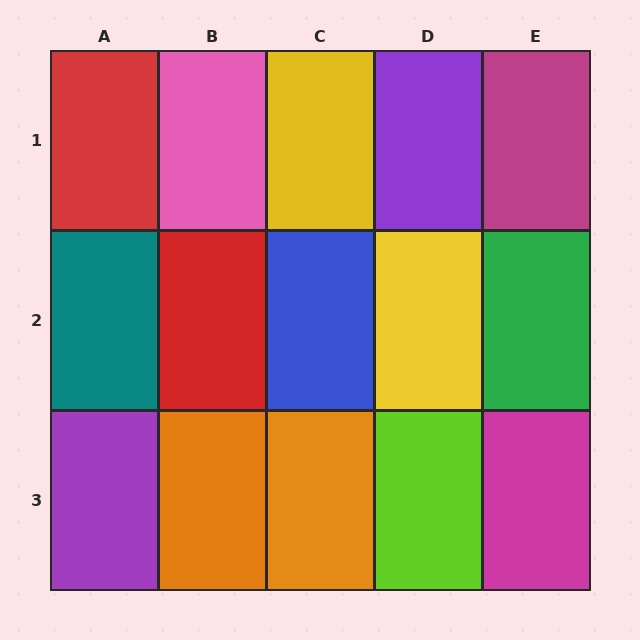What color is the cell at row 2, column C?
Blue.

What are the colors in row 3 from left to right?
Purple, orange, orange, lime, magenta.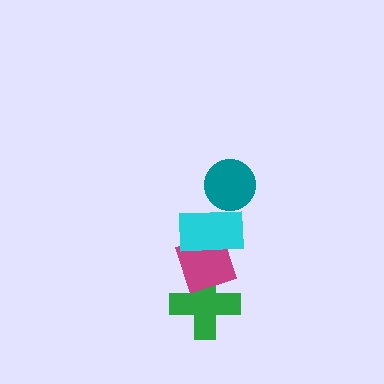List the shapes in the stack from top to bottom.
From top to bottom: the teal circle, the cyan rectangle, the magenta diamond, the green cross.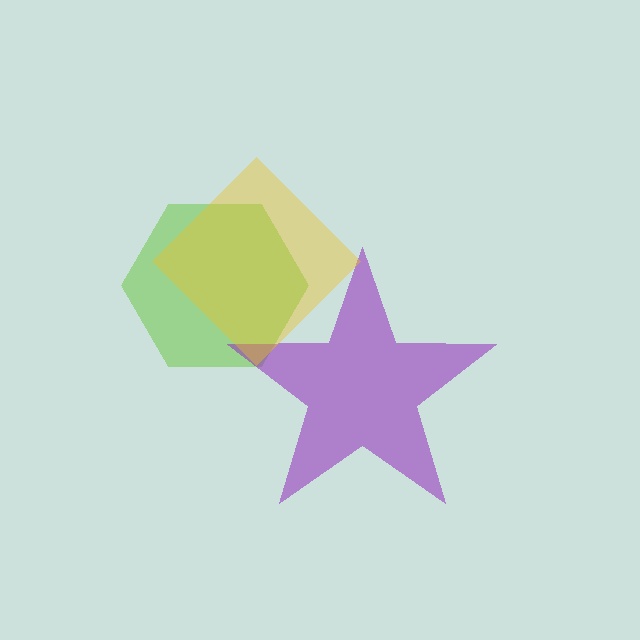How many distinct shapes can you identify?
There are 3 distinct shapes: a lime hexagon, a purple star, a yellow diamond.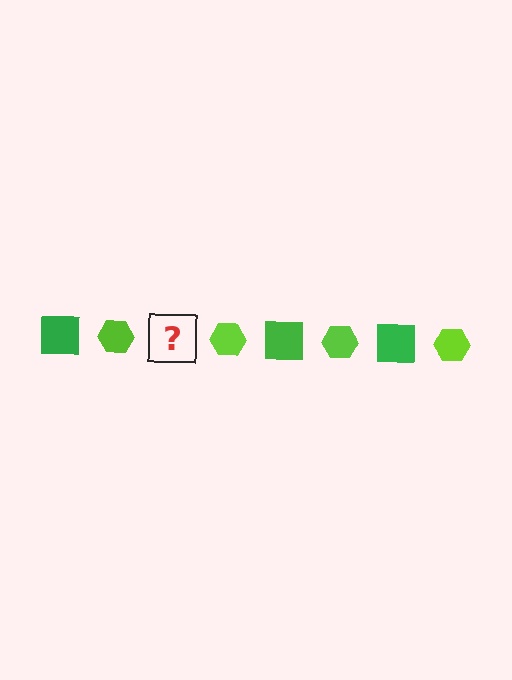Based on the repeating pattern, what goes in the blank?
The blank should be a green square.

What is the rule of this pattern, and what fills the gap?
The rule is that the pattern alternates between green square and lime hexagon. The gap should be filled with a green square.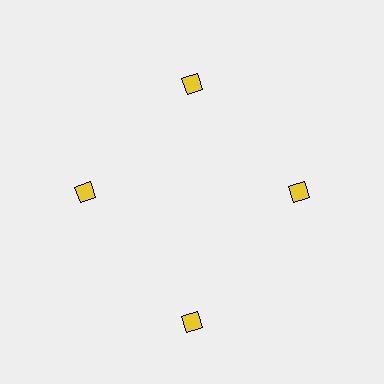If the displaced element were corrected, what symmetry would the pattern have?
It would have 4-fold rotational symmetry — the pattern would map onto itself every 90 degrees.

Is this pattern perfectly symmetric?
No. The 4 yellow diamonds are arranged in a ring, but one element near the 6 o'clock position is pushed outward from the center, breaking the 4-fold rotational symmetry.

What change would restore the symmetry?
The symmetry would be restored by moving it inward, back onto the ring so that all 4 diamonds sit at equal angles and equal distance from the center.